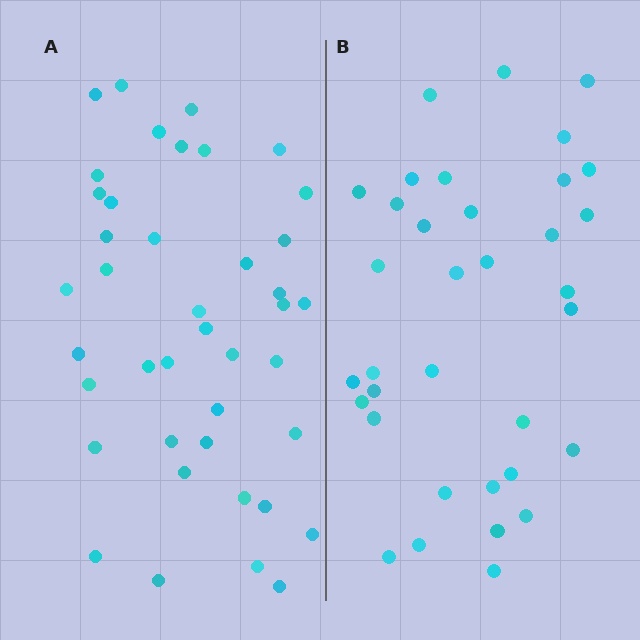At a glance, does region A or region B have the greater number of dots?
Region A (the left region) has more dots.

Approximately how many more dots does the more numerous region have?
Region A has about 6 more dots than region B.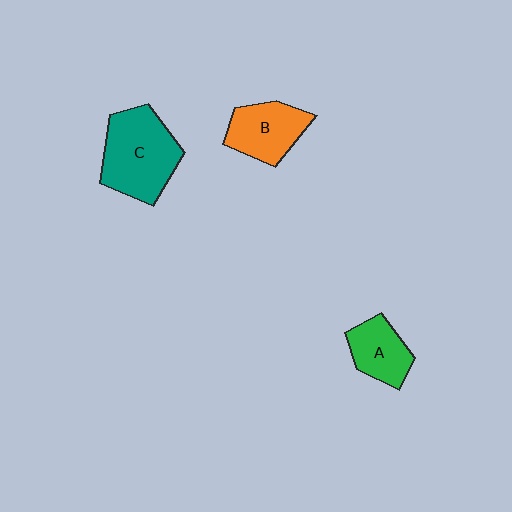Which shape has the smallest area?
Shape A (green).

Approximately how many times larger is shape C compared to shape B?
Approximately 1.5 times.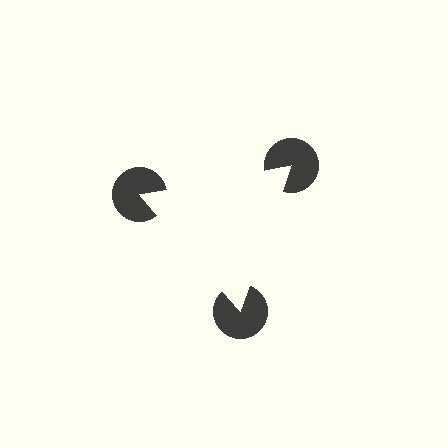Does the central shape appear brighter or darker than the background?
It typically appears slightly brighter than the background, even though no actual brightness change is drawn.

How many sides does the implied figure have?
3 sides.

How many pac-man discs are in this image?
There are 3 — one at each vertex of the illusory triangle.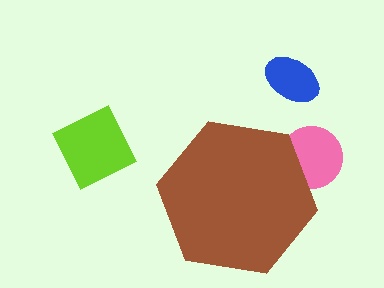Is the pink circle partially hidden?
Yes, the pink circle is partially hidden behind the brown hexagon.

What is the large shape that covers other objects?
A brown hexagon.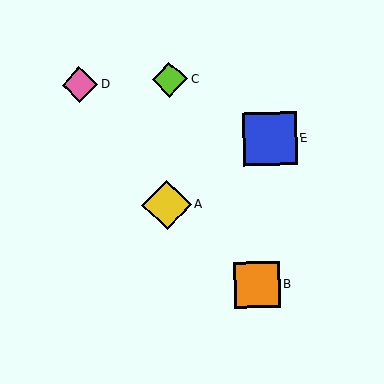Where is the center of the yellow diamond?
The center of the yellow diamond is at (167, 205).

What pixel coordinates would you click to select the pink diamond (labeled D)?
Click at (80, 85) to select the pink diamond D.